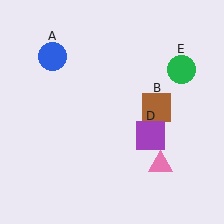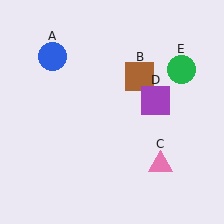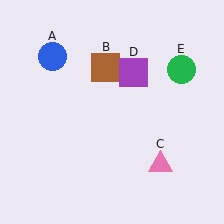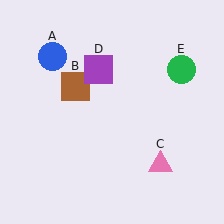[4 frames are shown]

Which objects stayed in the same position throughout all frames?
Blue circle (object A) and pink triangle (object C) and green circle (object E) remained stationary.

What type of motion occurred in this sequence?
The brown square (object B), purple square (object D) rotated counterclockwise around the center of the scene.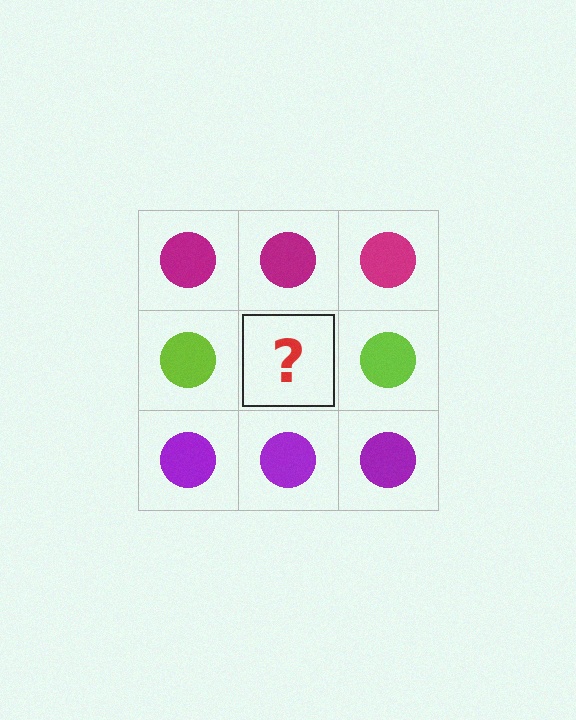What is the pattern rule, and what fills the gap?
The rule is that each row has a consistent color. The gap should be filled with a lime circle.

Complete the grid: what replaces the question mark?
The question mark should be replaced with a lime circle.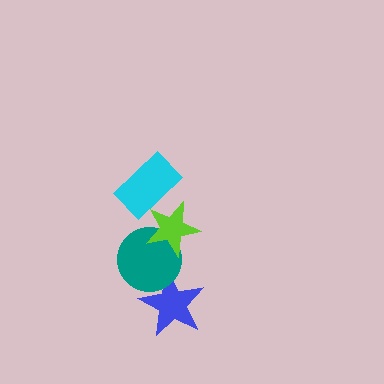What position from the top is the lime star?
The lime star is 2nd from the top.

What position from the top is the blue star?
The blue star is 4th from the top.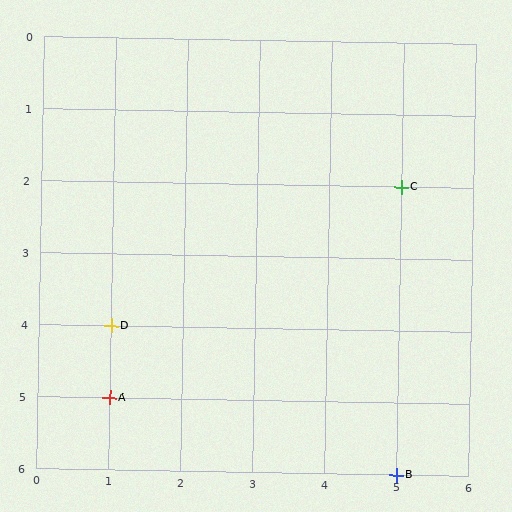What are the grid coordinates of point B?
Point B is at grid coordinates (5, 6).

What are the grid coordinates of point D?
Point D is at grid coordinates (1, 4).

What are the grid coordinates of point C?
Point C is at grid coordinates (5, 2).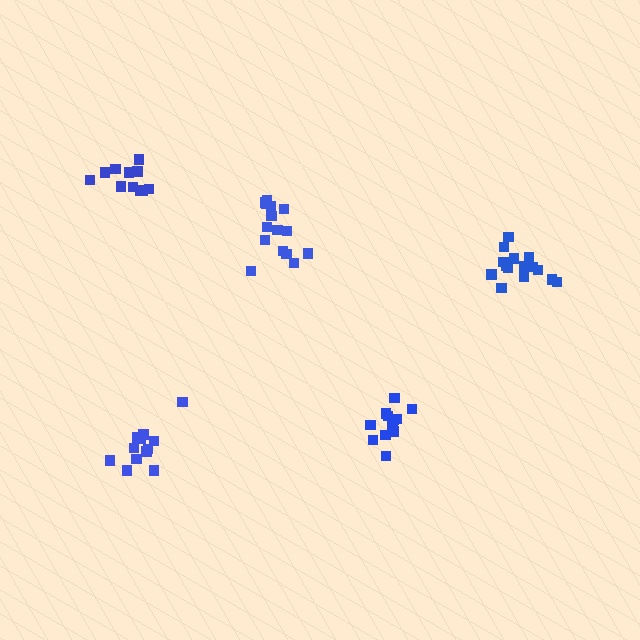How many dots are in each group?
Group 1: 15 dots, Group 2: 15 dots, Group 3: 12 dots, Group 4: 12 dots, Group 5: 11 dots (65 total).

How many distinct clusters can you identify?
There are 5 distinct clusters.